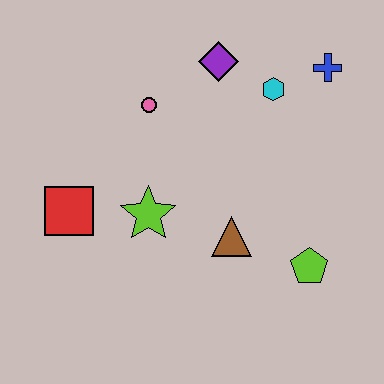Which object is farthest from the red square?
The blue cross is farthest from the red square.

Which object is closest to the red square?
The lime star is closest to the red square.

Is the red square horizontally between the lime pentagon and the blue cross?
No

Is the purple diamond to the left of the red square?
No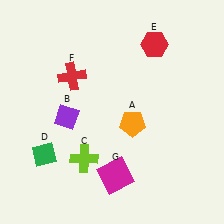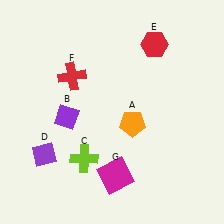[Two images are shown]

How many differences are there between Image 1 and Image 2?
There is 1 difference between the two images.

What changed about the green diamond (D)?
In Image 1, D is green. In Image 2, it changed to purple.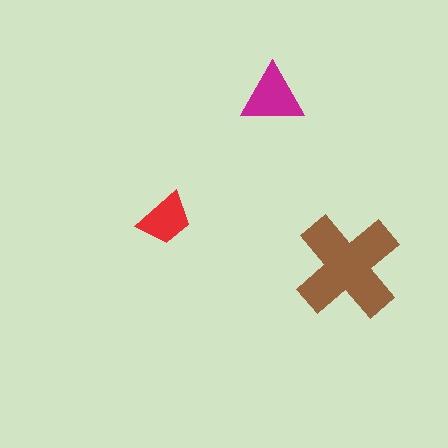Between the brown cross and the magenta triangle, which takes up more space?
The brown cross.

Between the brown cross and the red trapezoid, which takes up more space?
The brown cross.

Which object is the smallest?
The red trapezoid.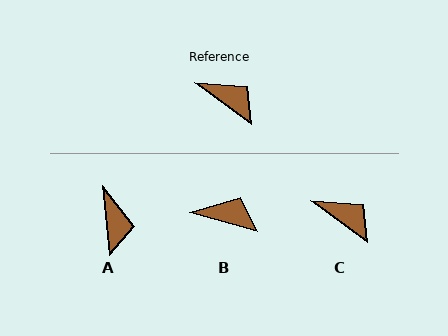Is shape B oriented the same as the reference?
No, it is off by about 21 degrees.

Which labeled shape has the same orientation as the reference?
C.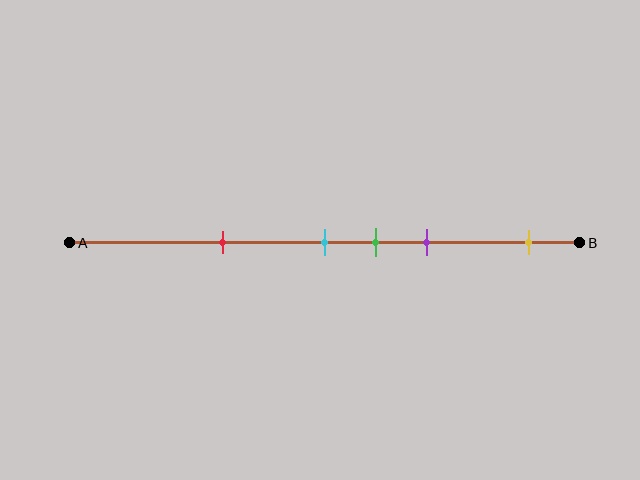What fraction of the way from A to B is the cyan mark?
The cyan mark is approximately 50% (0.5) of the way from A to B.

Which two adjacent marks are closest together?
The cyan and green marks are the closest adjacent pair.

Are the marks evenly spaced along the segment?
No, the marks are not evenly spaced.